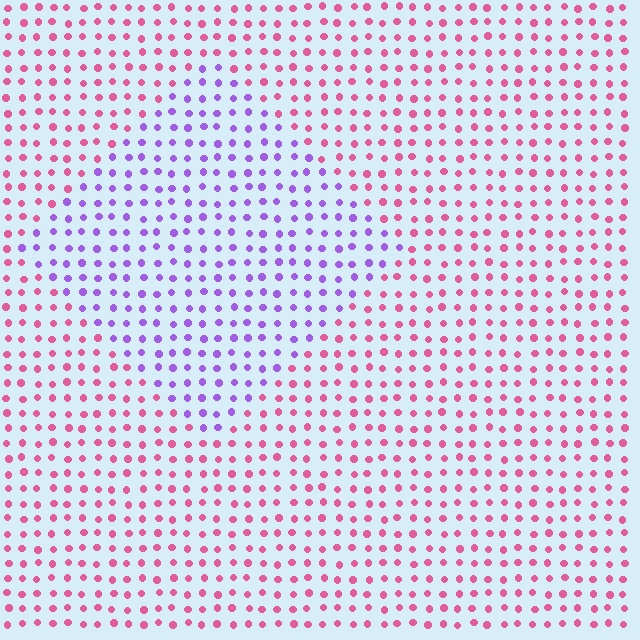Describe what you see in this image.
The image is filled with small pink elements in a uniform arrangement. A diamond-shaped region is visible where the elements are tinted to a slightly different hue, forming a subtle color boundary.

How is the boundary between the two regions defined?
The boundary is defined purely by a slight shift in hue (about 60 degrees). Spacing, size, and orientation are identical on both sides.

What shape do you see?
I see a diamond.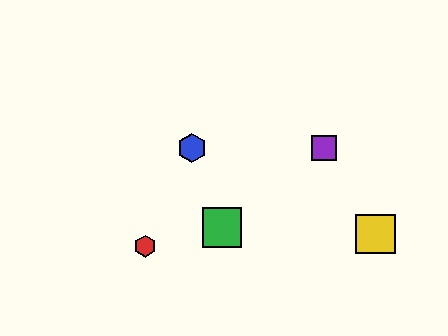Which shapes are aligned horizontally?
The blue hexagon, the purple square are aligned horizontally.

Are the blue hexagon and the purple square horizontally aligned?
Yes, both are at y≈148.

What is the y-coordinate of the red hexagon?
The red hexagon is at y≈246.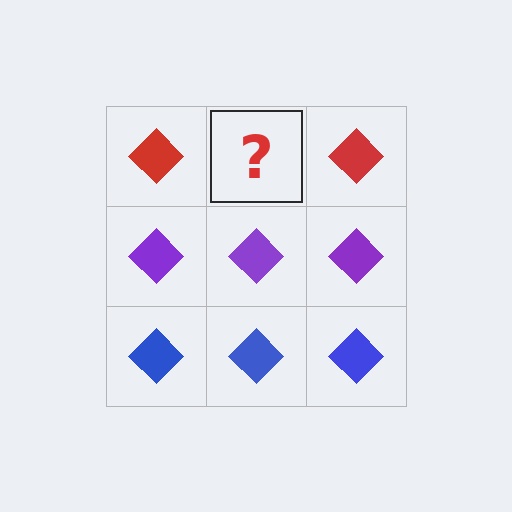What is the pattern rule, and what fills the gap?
The rule is that each row has a consistent color. The gap should be filled with a red diamond.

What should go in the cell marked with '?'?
The missing cell should contain a red diamond.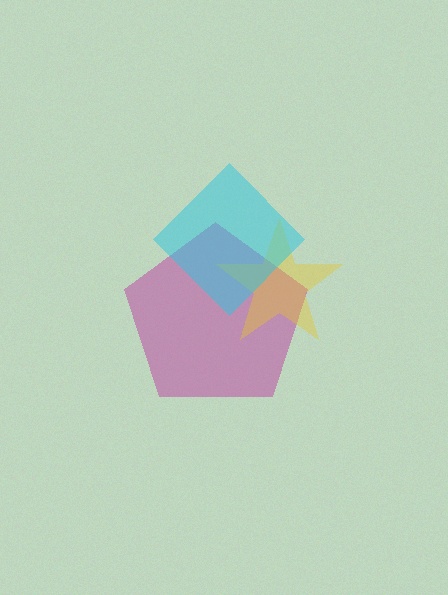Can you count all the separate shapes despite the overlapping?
Yes, there are 3 separate shapes.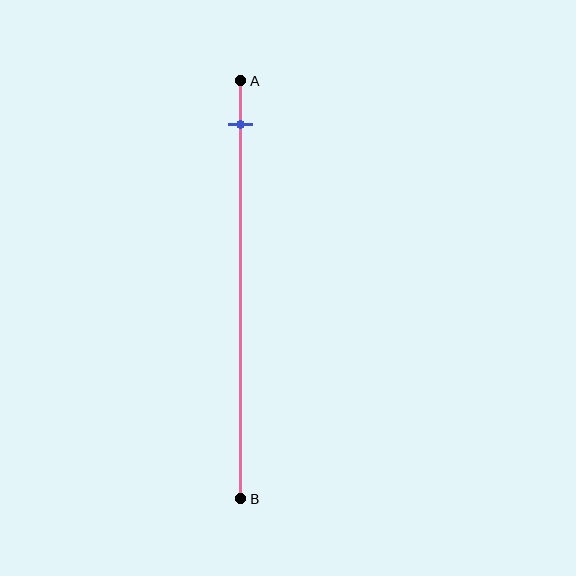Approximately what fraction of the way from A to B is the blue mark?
The blue mark is approximately 10% of the way from A to B.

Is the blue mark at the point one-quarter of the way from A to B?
No, the mark is at about 10% from A, not at the 25% one-quarter point.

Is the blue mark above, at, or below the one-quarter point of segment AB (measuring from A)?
The blue mark is above the one-quarter point of segment AB.